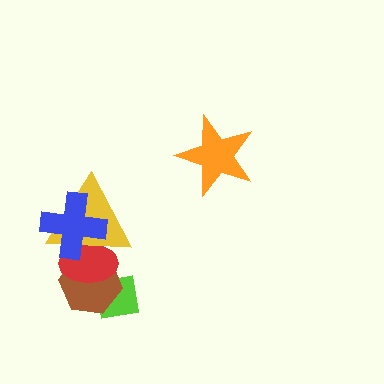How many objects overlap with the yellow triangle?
3 objects overlap with the yellow triangle.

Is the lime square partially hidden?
Yes, it is partially covered by another shape.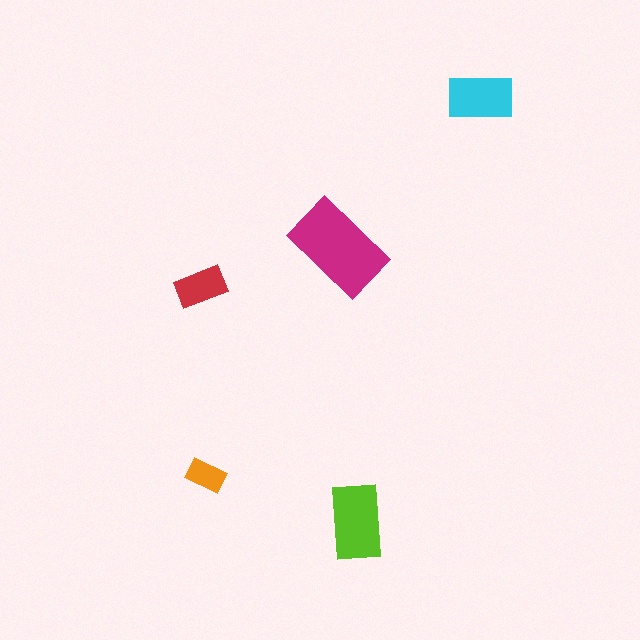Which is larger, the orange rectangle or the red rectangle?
The red one.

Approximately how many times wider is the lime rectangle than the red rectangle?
About 1.5 times wider.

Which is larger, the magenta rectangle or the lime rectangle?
The magenta one.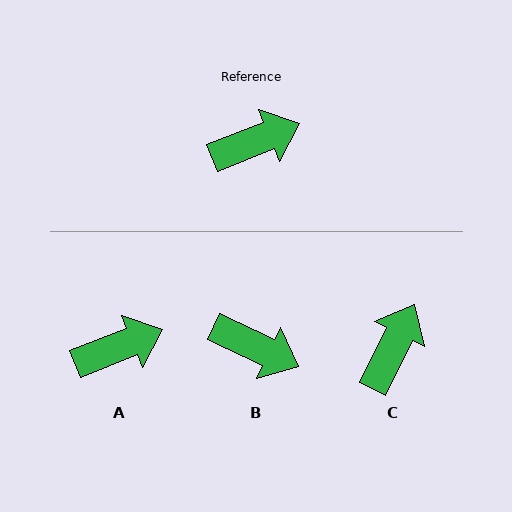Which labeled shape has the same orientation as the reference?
A.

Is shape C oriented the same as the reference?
No, it is off by about 42 degrees.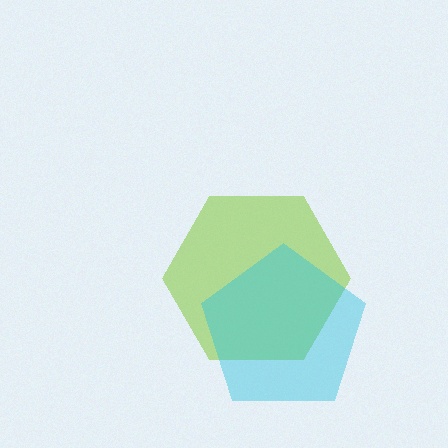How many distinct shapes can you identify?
There are 2 distinct shapes: a lime hexagon, a cyan pentagon.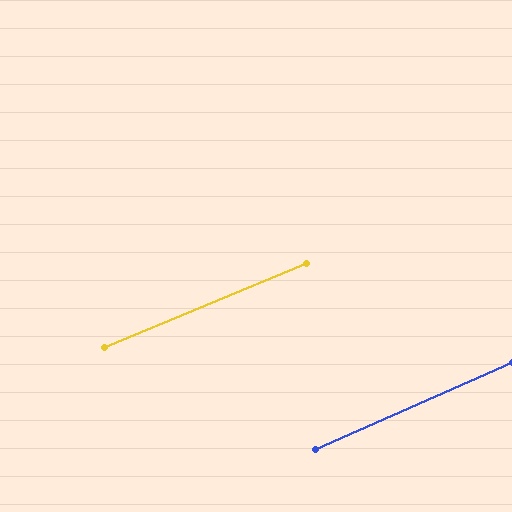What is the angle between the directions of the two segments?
Approximately 1 degree.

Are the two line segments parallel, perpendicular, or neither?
Parallel — their directions differ by only 1.2°.